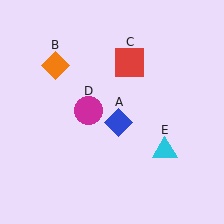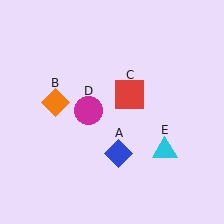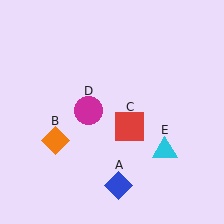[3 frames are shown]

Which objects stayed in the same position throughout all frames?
Magenta circle (object D) and cyan triangle (object E) remained stationary.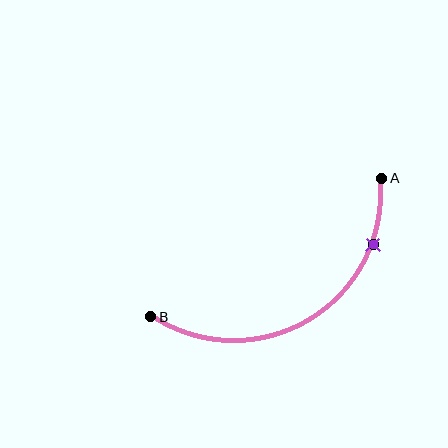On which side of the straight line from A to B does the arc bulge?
The arc bulges below the straight line connecting A and B.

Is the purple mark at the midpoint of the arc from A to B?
No. The purple mark lies on the arc but is closer to endpoint A. The arc midpoint would be at the point on the curve equidistant along the arc from both A and B.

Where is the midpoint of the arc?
The arc midpoint is the point on the curve farthest from the straight line joining A and B. It sits below that line.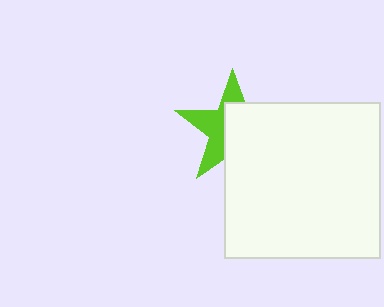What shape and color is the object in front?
The object in front is a white square.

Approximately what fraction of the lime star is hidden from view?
Roughly 56% of the lime star is hidden behind the white square.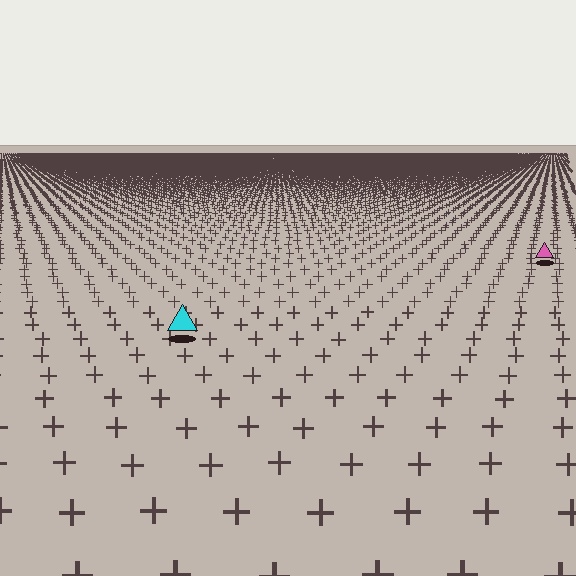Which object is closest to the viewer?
The cyan triangle is closest. The texture marks near it are larger and more spread out.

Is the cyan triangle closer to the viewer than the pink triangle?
Yes. The cyan triangle is closer — you can tell from the texture gradient: the ground texture is coarser near it.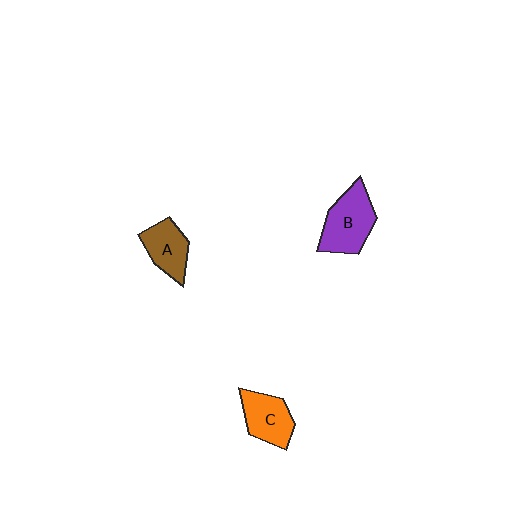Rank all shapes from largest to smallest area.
From largest to smallest: B (purple), C (orange), A (brown).